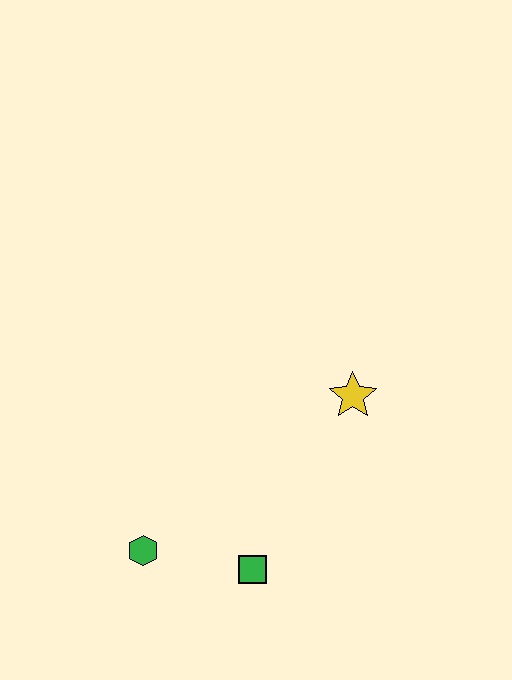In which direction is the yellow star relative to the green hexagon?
The yellow star is to the right of the green hexagon.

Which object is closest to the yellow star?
The green square is closest to the yellow star.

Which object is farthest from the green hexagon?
The yellow star is farthest from the green hexagon.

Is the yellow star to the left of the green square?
No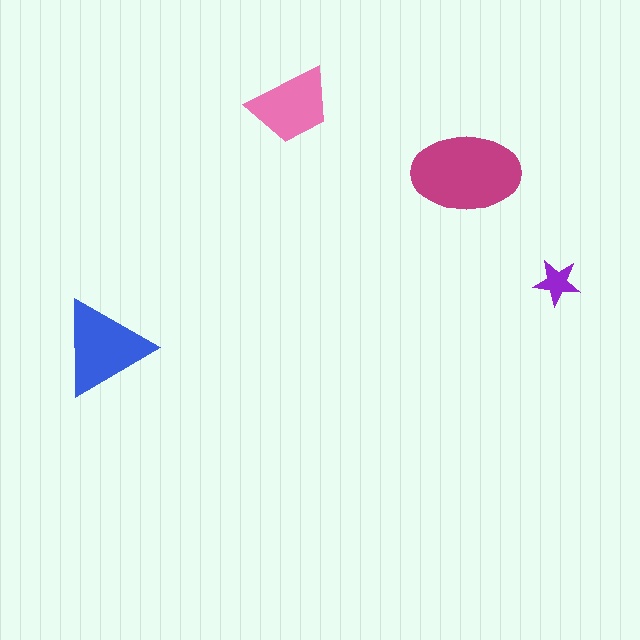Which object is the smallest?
The purple star.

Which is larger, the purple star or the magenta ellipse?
The magenta ellipse.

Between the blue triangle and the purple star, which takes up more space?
The blue triangle.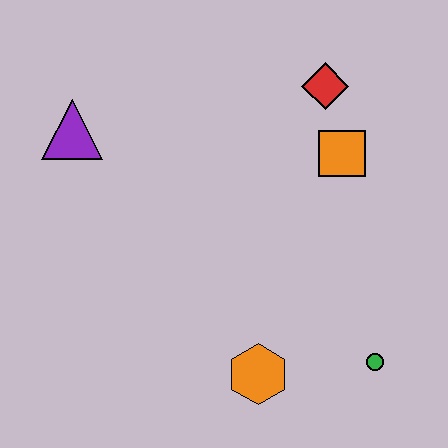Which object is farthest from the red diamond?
The orange hexagon is farthest from the red diamond.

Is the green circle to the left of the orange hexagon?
No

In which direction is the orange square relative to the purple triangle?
The orange square is to the right of the purple triangle.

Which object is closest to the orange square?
The red diamond is closest to the orange square.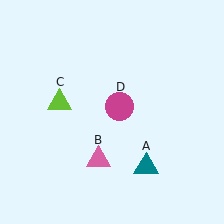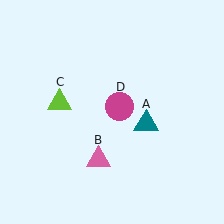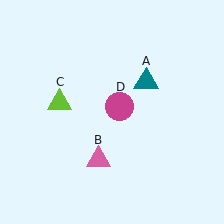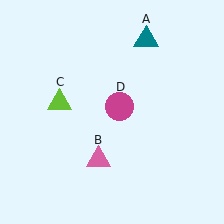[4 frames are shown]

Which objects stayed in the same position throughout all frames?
Pink triangle (object B) and lime triangle (object C) and magenta circle (object D) remained stationary.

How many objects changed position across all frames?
1 object changed position: teal triangle (object A).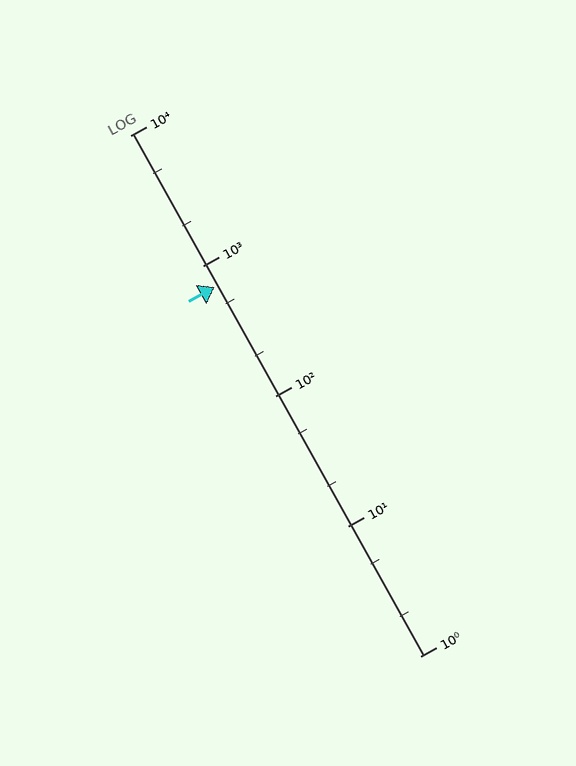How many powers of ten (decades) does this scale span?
The scale spans 4 decades, from 1 to 10000.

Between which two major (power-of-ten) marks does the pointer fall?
The pointer is between 100 and 1000.